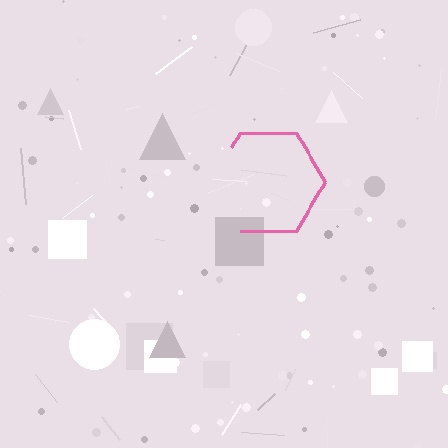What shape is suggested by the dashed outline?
The dashed outline suggests a hexagon.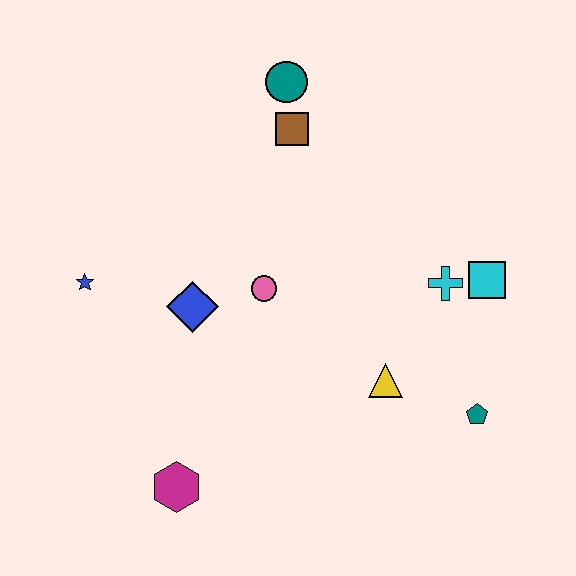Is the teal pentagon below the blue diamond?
Yes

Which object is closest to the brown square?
The teal circle is closest to the brown square.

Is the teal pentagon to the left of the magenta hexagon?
No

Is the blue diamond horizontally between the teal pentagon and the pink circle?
No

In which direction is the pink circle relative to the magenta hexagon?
The pink circle is above the magenta hexagon.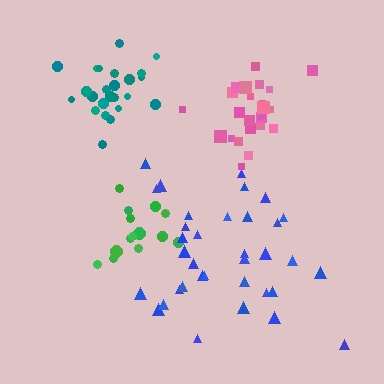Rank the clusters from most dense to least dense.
pink, green, teal, blue.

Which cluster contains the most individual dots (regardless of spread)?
Blue (35).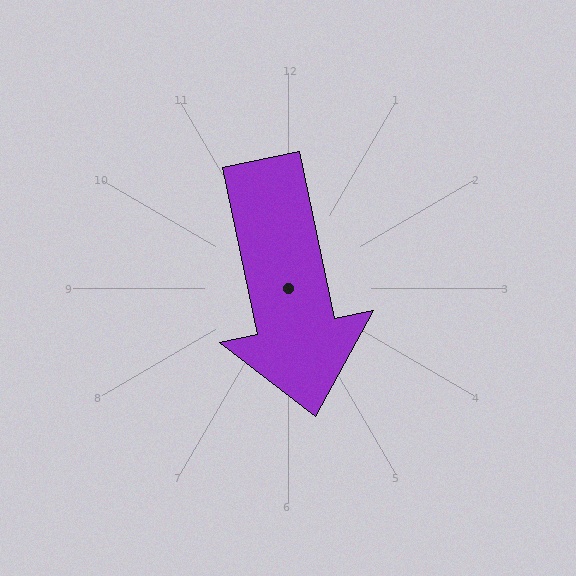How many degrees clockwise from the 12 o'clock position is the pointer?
Approximately 168 degrees.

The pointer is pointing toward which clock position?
Roughly 6 o'clock.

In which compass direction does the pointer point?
South.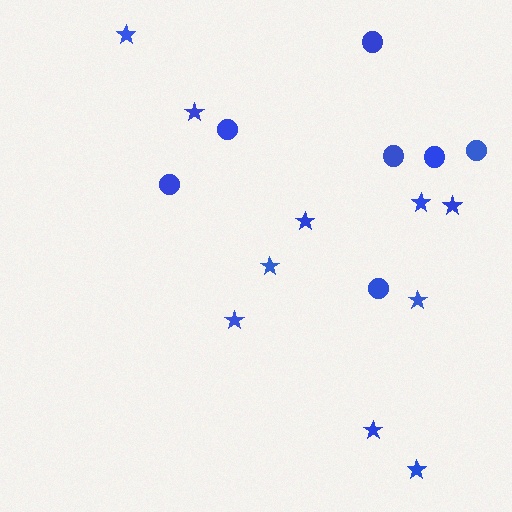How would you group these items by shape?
There are 2 groups: one group of stars (10) and one group of circles (7).